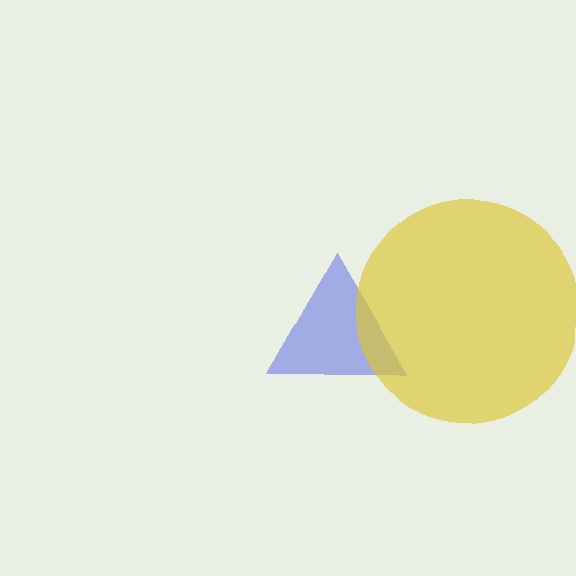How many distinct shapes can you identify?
There are 2 distinct shapes: a blue triangle, a yellow circle.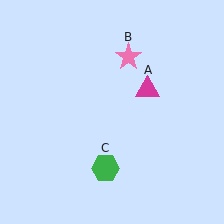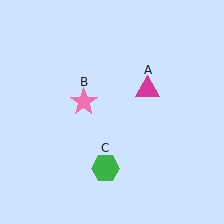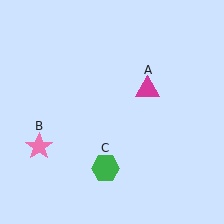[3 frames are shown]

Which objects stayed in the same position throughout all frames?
Magenta triangle (object A) and green hexagon (object C) remained stationary.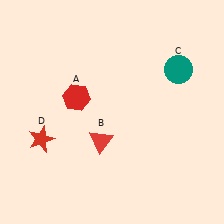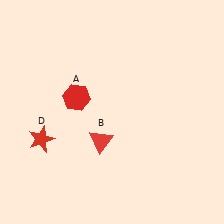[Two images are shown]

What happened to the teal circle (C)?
The teal circle (C) was removed in Image 2. It was in the top-right area of Image 1.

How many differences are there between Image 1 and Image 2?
There is 1 difference between the two images.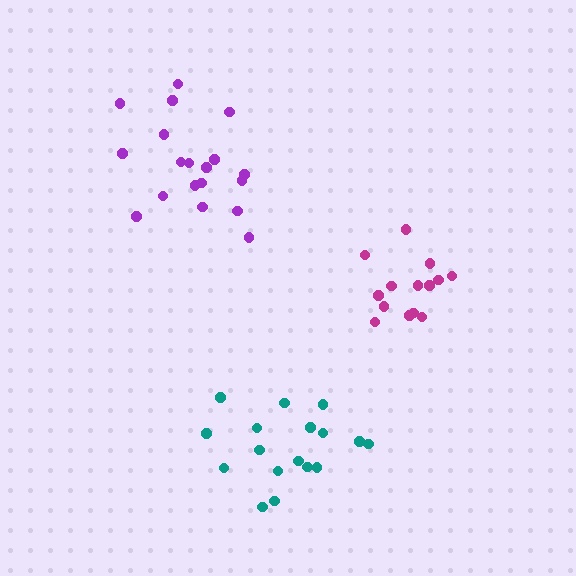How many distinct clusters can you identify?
There are 3 distinct clusters.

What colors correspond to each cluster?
The clusters are colored: magenta, teal, purple.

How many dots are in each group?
Group 1: 14 dots, Group 2: 17 dots, Group 3: 19 dots (50 total).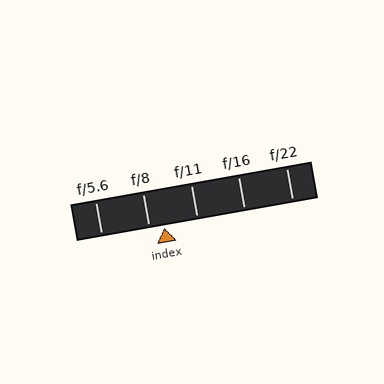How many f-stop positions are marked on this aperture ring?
There are 5 f-stop positions marked.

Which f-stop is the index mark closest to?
The index mark is closest to f/8.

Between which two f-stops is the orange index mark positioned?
The index mark is between f/8 and f/11.